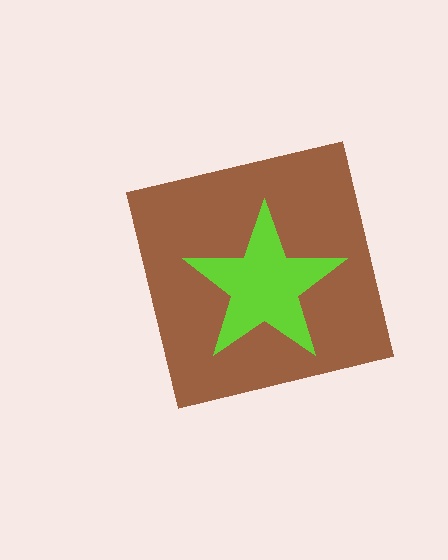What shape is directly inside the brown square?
The lime star.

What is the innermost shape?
The lime star.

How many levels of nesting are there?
2.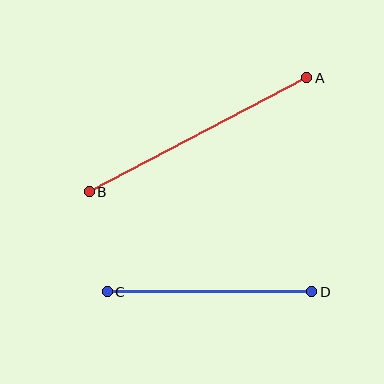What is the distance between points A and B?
The distance is approximately 245 pixels.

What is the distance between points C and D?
The distance is approximately 204 pixels.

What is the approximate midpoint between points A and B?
The midpoint is at approximately (198, 135) pixels.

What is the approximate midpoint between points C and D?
The midpoint is at approximately (210, 292) pixels.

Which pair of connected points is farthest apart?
Points A and B are farthest apart.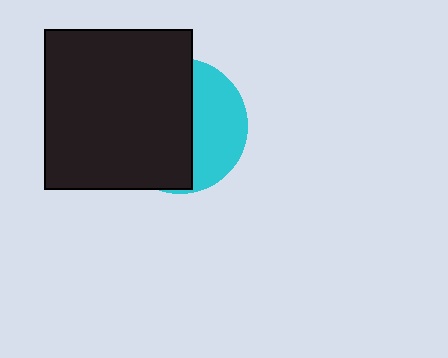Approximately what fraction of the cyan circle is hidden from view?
Roughly 62% of the cyan circle is hidden behind the black rectangle.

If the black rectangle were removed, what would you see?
You would see the complete cyan circle.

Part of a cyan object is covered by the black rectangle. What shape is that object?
It is a circle.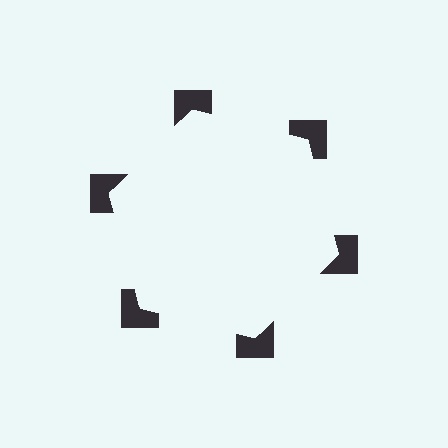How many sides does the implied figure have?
6 sides.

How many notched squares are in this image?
There are 6 — one at each vertex of the illusory hexagon.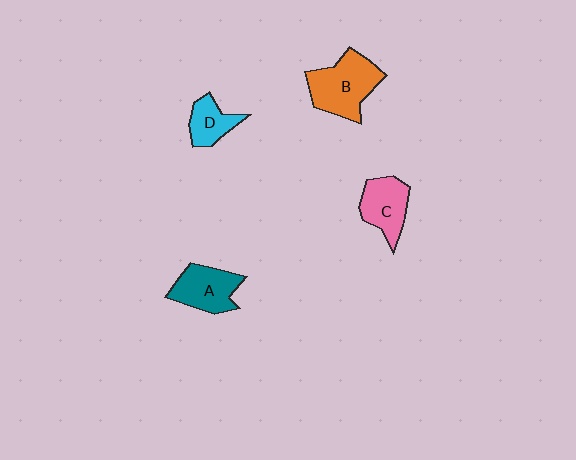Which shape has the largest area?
Shape B (orange).